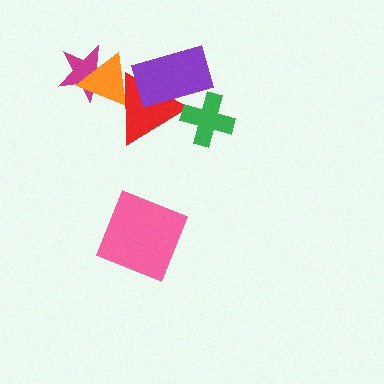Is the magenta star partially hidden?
Yes, it is partially covered by another shape.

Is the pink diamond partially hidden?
No, no other shape covers it.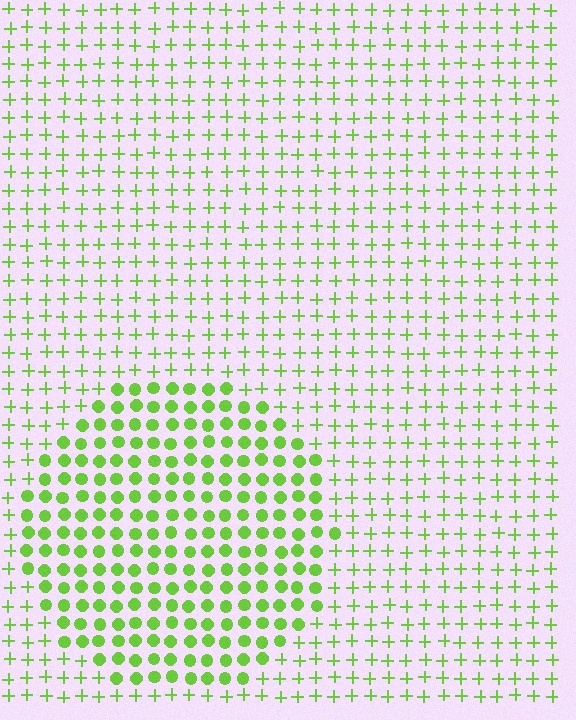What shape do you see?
I see a circle.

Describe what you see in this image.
The image is filled with small lime elements arranged in a uniform grid. A circle-shaped region contains circles, while the surrounding area contains plus signs. The boundary is defined purely by the change in element shape.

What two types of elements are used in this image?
The image uses circles inside the circle region and plus signs outside it.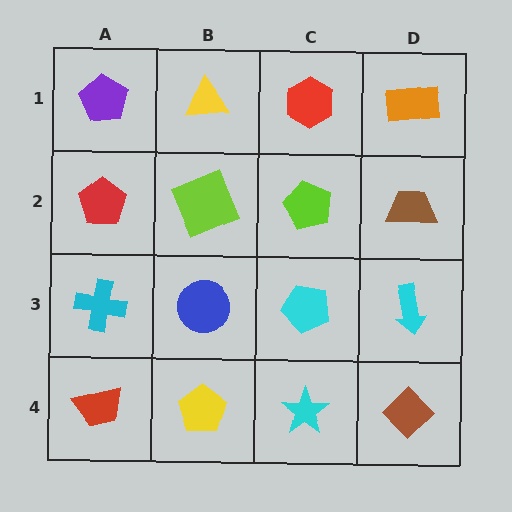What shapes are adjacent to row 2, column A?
A purple pentagon (row 1, column A), a cyan cross (row 3, column A), a lime square (row 2, column B).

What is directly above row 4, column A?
A cyan cross.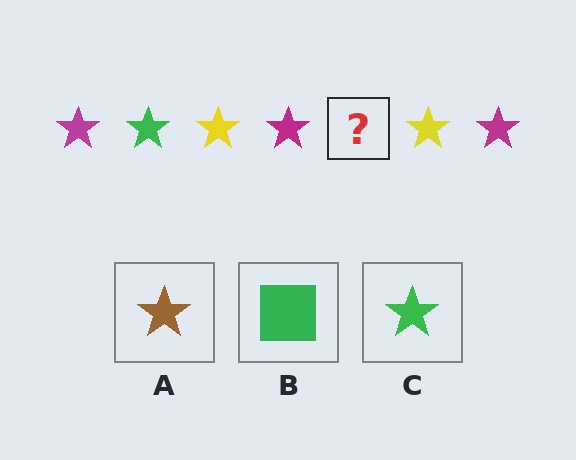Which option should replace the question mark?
Option C.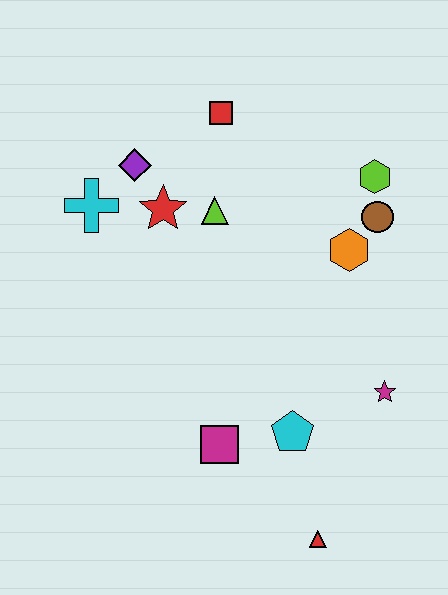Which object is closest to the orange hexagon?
The brown circle is closest to the orange hexagon.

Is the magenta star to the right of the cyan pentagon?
Yes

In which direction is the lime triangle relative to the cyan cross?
The lime triangle is to the right of the cyan cross.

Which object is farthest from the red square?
The red triangle is farthest from the red square.